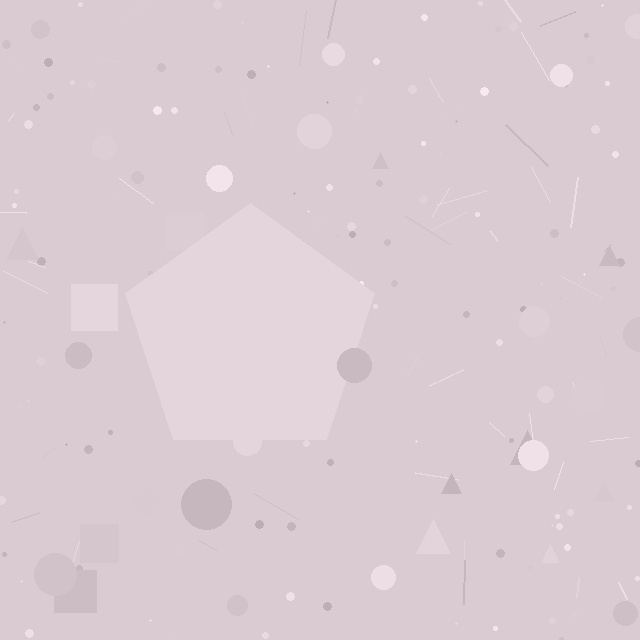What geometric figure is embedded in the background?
A pentagon is embedded in the background.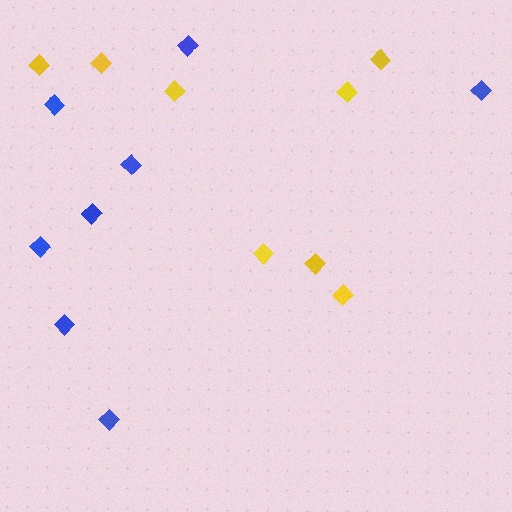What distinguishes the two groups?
There are 2 groups: one group of blue diamonds (8) and one group of yellow diamonds (8).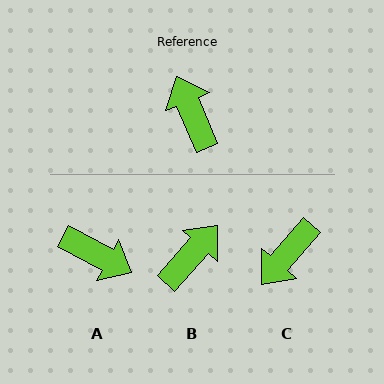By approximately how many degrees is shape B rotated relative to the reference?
Approximately 64 degrees clockwise.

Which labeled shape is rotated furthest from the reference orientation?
A, about 141 degrees away.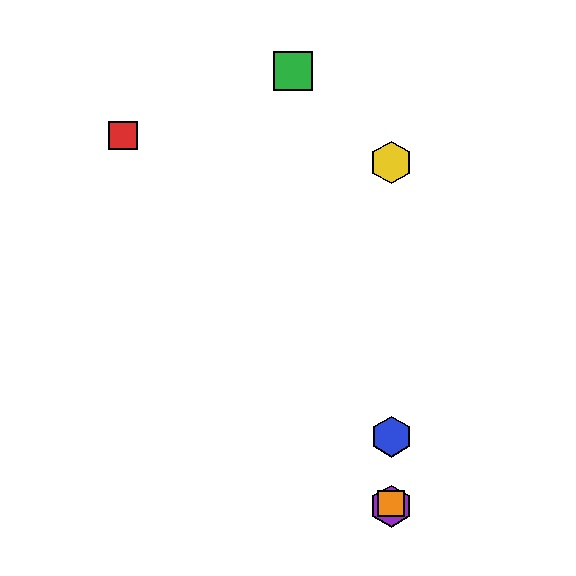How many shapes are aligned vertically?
4 shapes (the blue hexagon, the yellow hexagon, the purple hexagon, the orange square) are aligned vertically.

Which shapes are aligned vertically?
The blue hexagon, the yellow hexagon, the purple hexagon, the orange square are aligned vertically.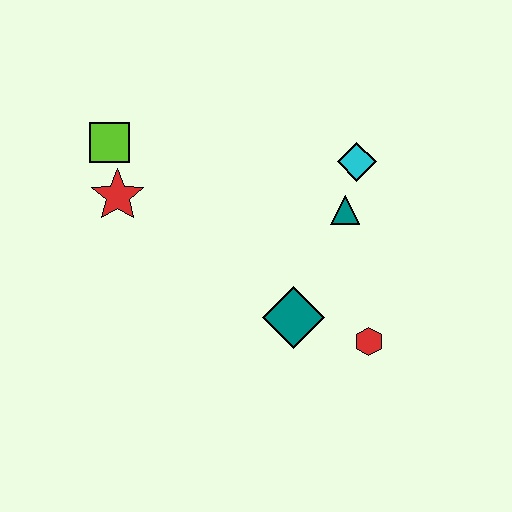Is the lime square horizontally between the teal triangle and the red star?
No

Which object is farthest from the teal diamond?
The lime square is farthest from the teal diamond.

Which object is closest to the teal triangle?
The cyan diamond is closest to the teal triangle.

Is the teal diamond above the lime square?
No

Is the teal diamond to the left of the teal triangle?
Yes